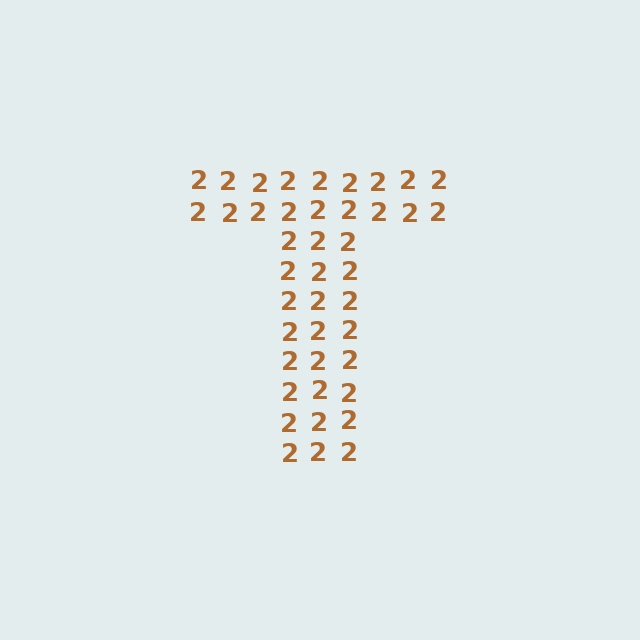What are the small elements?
The small elements are digit 2's.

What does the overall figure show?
The overall figure shows the letter T.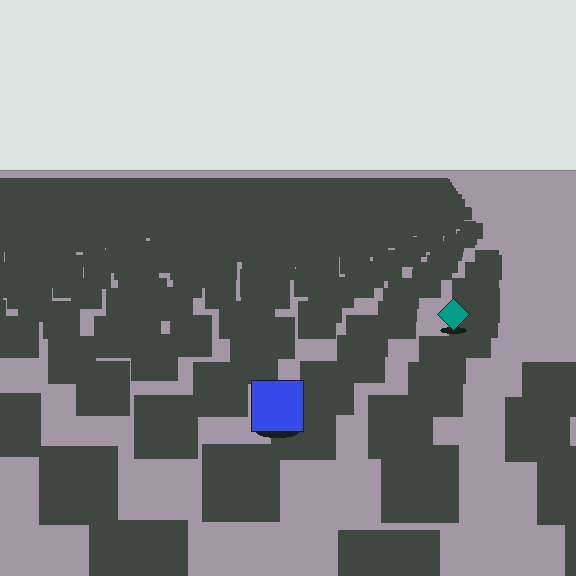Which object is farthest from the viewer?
The teal diamond is farthest from the viewer. It appears smaller and the ground texture around it is denser.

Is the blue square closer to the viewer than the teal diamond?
Yes. The blue square is closer — you can tell from the texture gradient: the ground texture is coarser near it.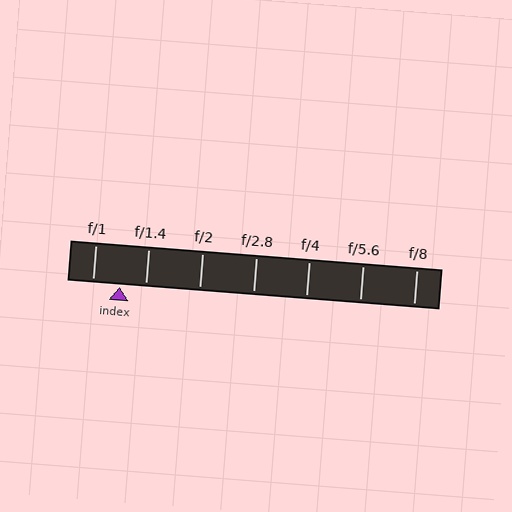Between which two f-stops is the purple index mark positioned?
The index mark is between f/1 and f/1.4.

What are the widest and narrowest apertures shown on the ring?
The widest aperture shown is f/1 and the narrowest is f/8.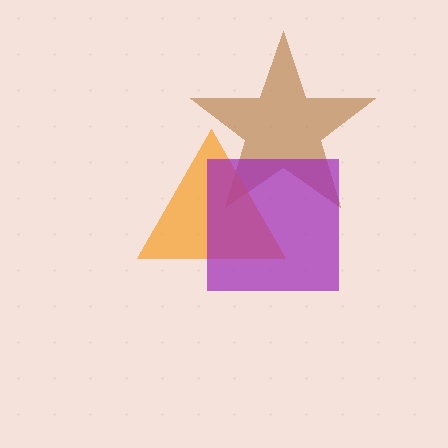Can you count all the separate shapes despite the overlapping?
Yes, there are 3 separate shapes.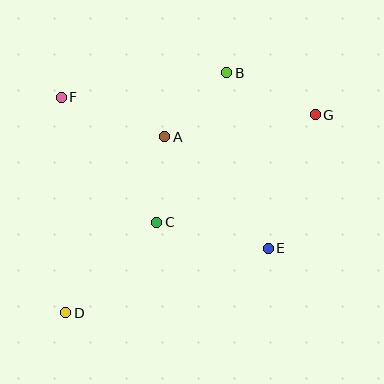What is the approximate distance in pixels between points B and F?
The distance between B and F is approximately 168 pixels.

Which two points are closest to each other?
Points A and C are closest to each other.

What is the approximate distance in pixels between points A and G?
The distance between A and G is approximately 152 pixels.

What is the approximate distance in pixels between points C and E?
The distance between C and E is approximately 115 pixels.